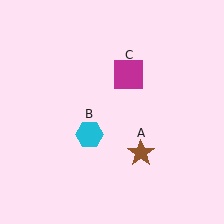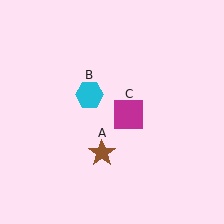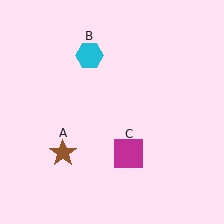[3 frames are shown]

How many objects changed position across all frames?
3 objects changed position: brown star (object A), cyan hexagon (object B), magenta square (object C).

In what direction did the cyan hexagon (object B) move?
The cyan hexagon (object B) moved up.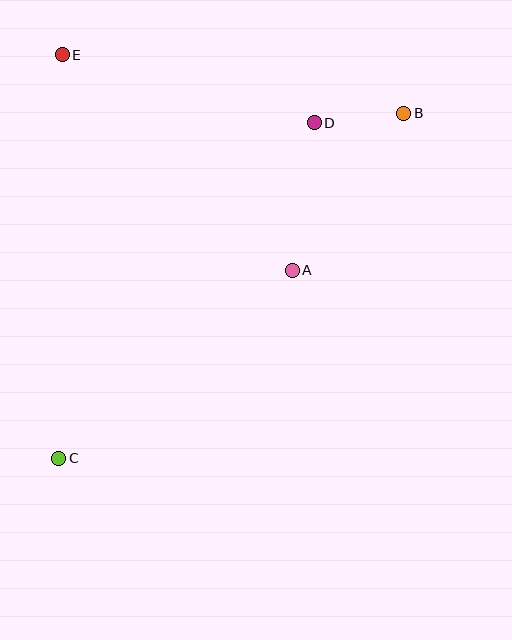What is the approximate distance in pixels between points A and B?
The distance between A and B is approximately 193 pixels.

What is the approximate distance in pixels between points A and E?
The distance between A and E is approximately 315 pixels.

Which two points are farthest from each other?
Points B and C are farthest from each other.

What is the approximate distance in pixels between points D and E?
The distance between D and E is approximately 261 pixels.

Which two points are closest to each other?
Points B and D are closest to each other.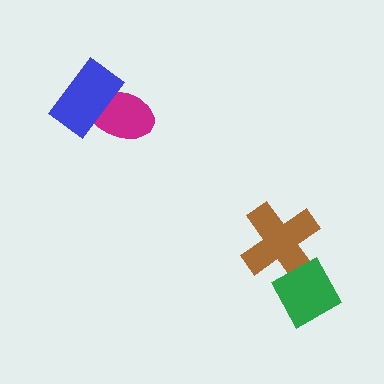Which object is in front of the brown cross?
The green diamond is in front of the brown cross.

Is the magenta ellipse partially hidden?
Yes, it is partially covered by another shape.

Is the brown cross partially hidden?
Yes, it is partially covered by another shape.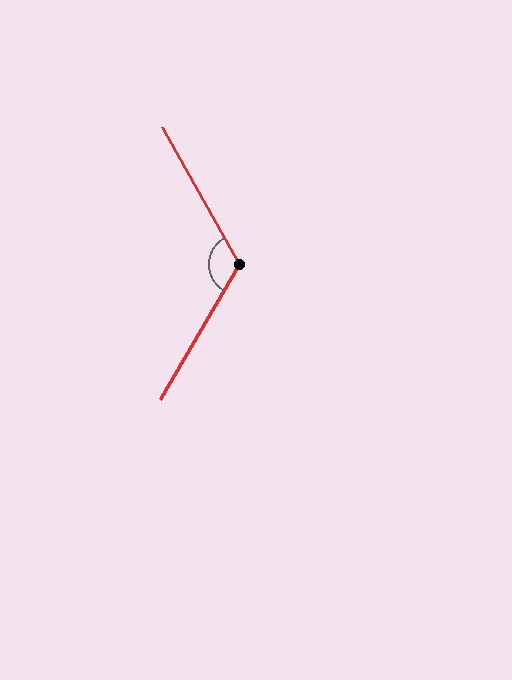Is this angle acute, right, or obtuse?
It is obtuse.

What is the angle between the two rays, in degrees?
Approximately 120 degrees.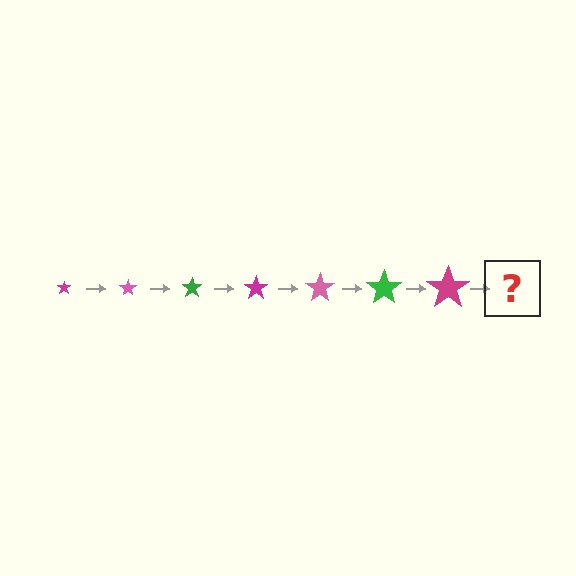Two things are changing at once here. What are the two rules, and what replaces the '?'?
The two rules are that the star grows larger each step and the color cycles through magenta, pink, and green. The '?' should be a pink star, larger than the previous one.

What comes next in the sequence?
The next element should be a pink star, larger than the previous one.